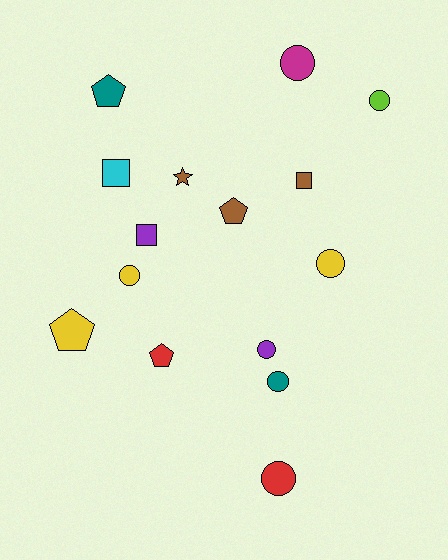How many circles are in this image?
There are 7 circles.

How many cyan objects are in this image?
There is 1 cyan object.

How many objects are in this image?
There are 15 objects.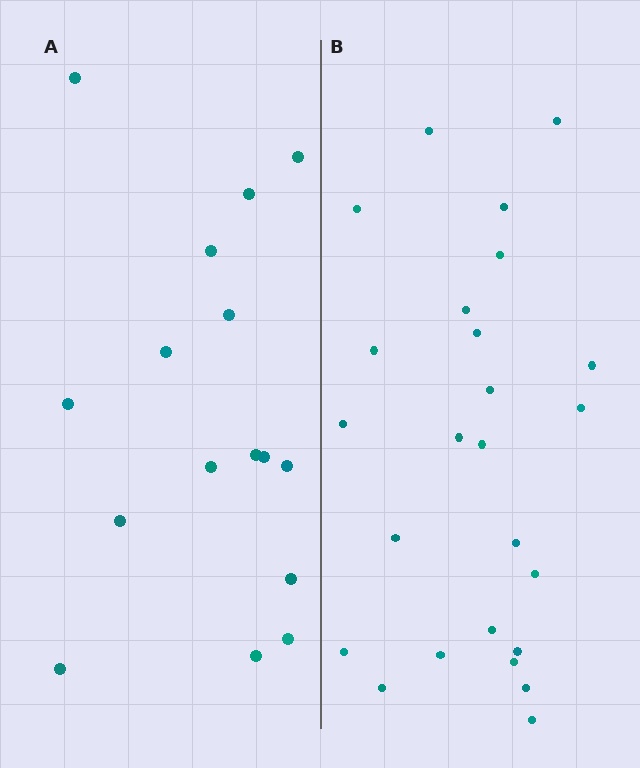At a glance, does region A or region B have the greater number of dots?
Region B (the right region) has more dots.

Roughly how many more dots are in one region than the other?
Region B has roughly 8 or so more dots than region A.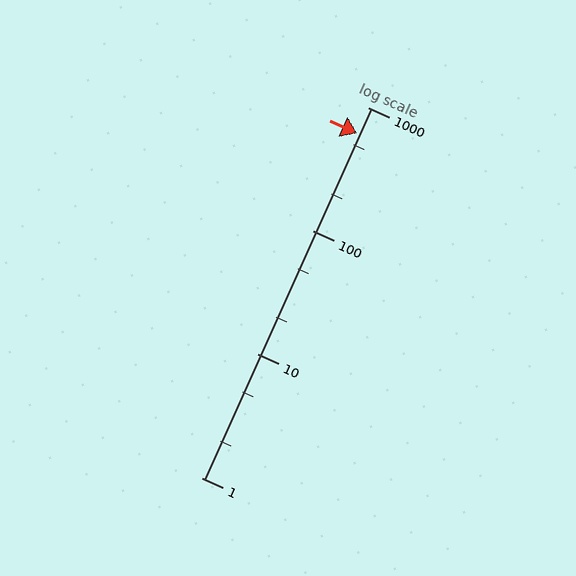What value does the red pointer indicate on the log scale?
The pointer indicates approximately 620.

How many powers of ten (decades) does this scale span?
The scale spans 3 decades, from 1 to 1000.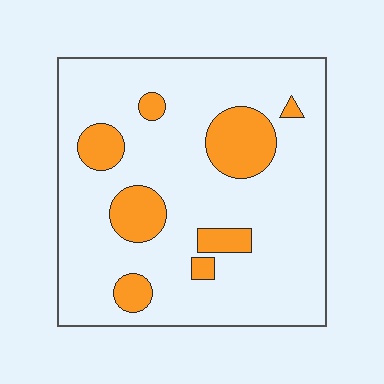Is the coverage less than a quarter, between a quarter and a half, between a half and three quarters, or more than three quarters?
Less than a quarter.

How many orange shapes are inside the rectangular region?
8.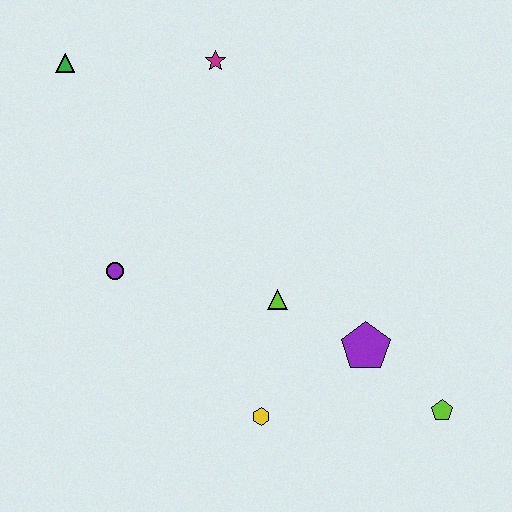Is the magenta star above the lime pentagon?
Yes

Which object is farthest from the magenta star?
The lime pentagon is farthest from the magenta star.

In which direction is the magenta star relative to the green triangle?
The magenta star is to the right of the green triangle.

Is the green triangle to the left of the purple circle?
Yes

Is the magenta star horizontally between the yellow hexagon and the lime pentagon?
No